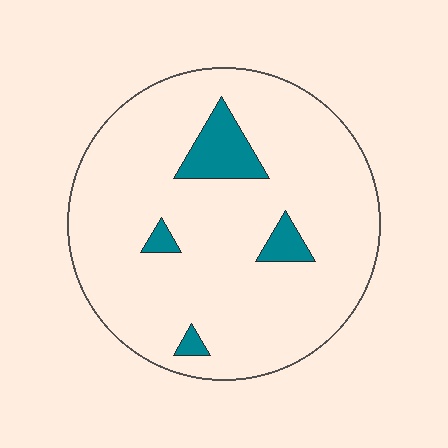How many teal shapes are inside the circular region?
4.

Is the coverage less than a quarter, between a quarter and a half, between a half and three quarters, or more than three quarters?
Less than a quarter.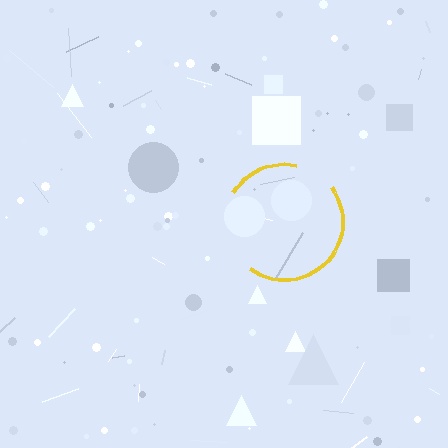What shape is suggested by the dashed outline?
The dashed outline suggests a circle.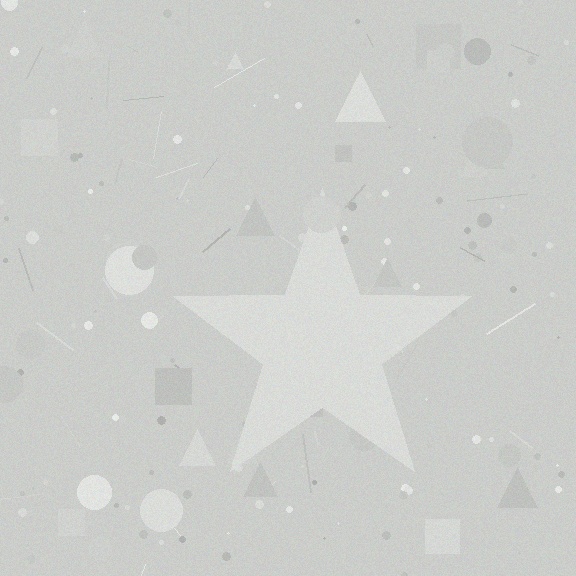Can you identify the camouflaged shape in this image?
The camouflaged shape is a star.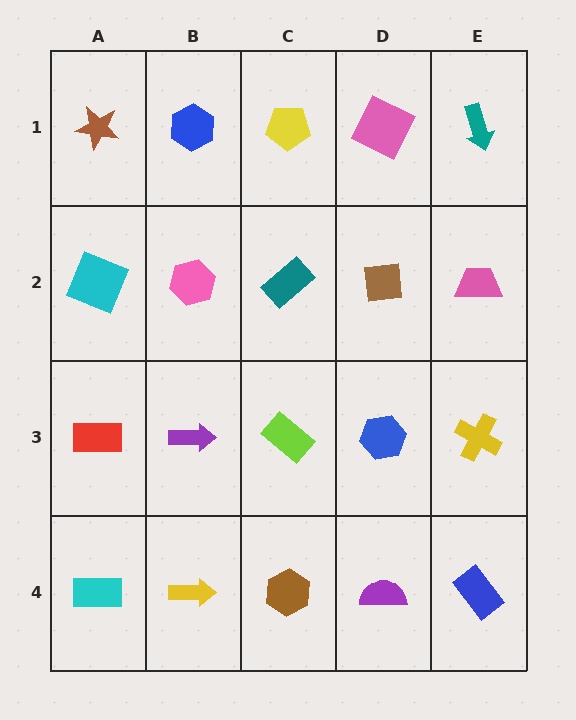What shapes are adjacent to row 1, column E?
A pink trapezoid (row 2, column E), a pink square (row 1, column D).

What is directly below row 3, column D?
A purple semicircle.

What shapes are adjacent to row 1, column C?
A teal rectangle (row 2, column C), a blue hexagon (row 1, column B), a pink square (row 1, column D).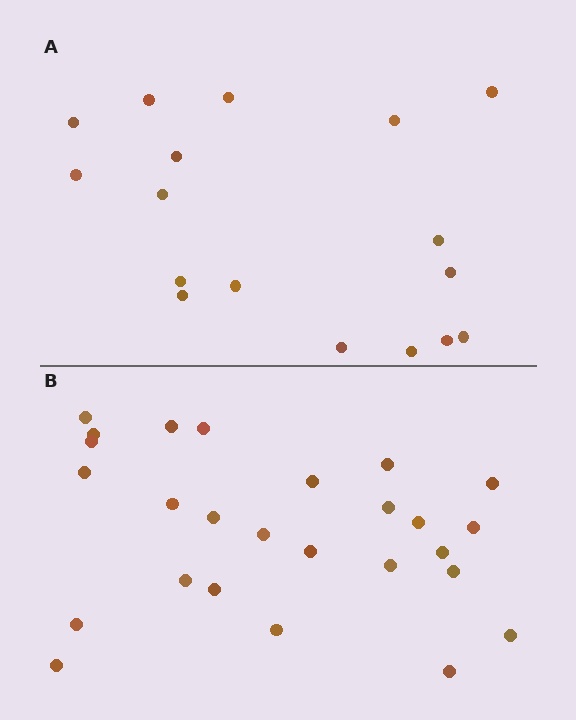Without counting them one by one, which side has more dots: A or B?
Region B (the bottom region) has more dots.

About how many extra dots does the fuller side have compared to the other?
Region B has roughly 8 or so more dots than region A.